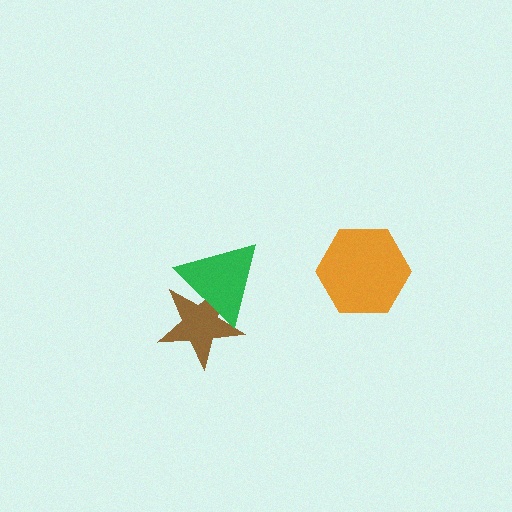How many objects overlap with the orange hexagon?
0 objects overlap with the orange hexagon.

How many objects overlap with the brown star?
1 object overlaps with the brown star.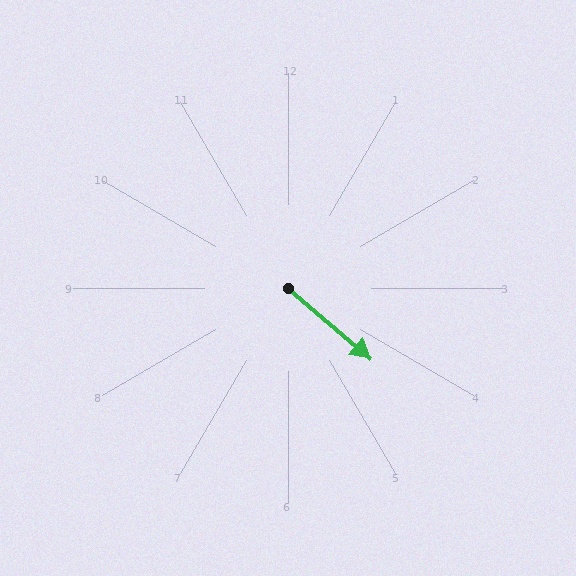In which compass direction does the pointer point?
Southeast.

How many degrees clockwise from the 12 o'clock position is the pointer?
Approximately 131 degrees.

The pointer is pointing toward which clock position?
Roughly 4 o'clock.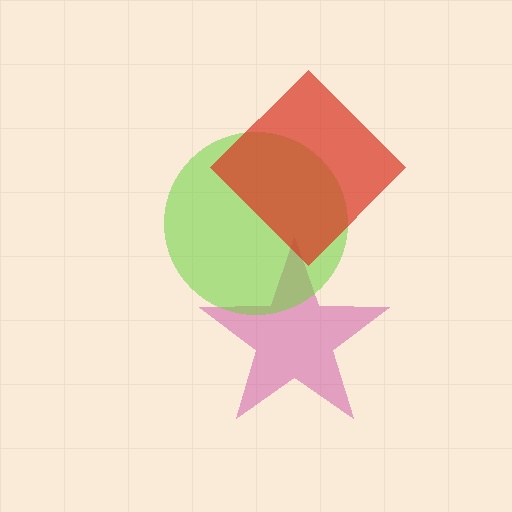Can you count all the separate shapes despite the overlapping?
Yes, there are 3 separate shapes.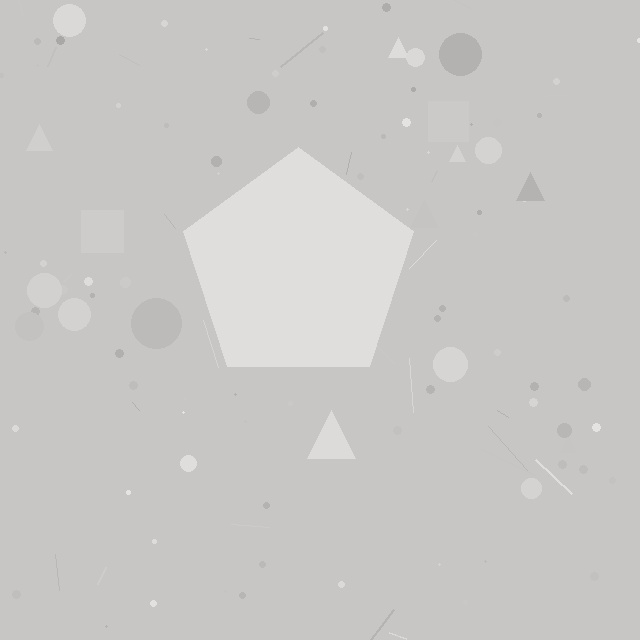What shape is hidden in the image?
A pentagon is hidden in the image.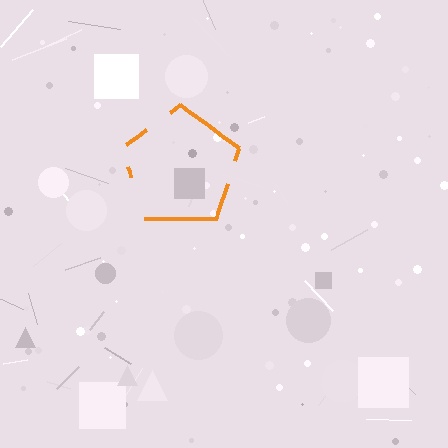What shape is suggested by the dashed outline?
The dashed outline suggests a pentagon.